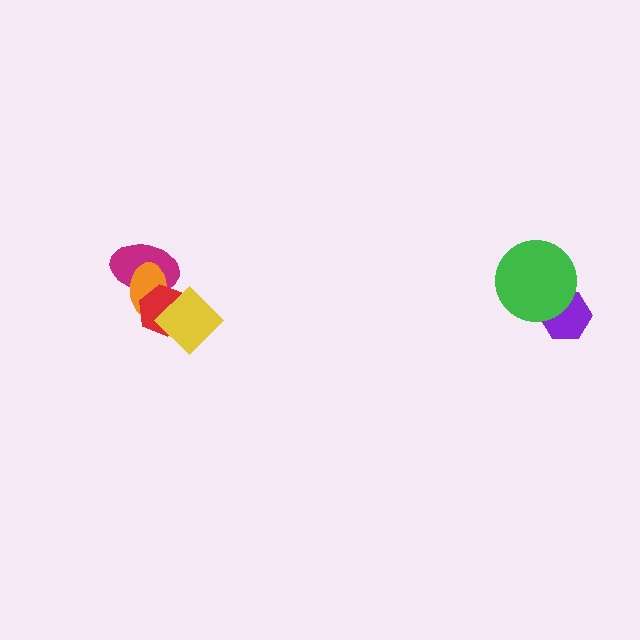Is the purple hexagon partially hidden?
Yes, it is partially covered by another shape.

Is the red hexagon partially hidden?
Yes, it is partially covered by another shape.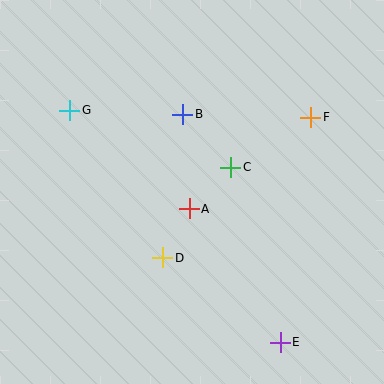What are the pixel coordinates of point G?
Point G is at (70, 110).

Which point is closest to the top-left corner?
Point G is closest to the top-left corner.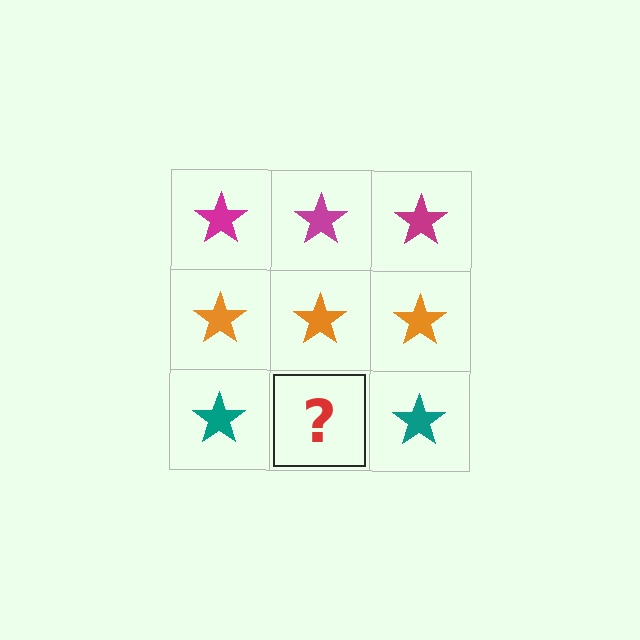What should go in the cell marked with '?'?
The missing cell should contain a teal star.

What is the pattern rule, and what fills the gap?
The rule is that each row has a consistent color. The gap should be filled with a teal star.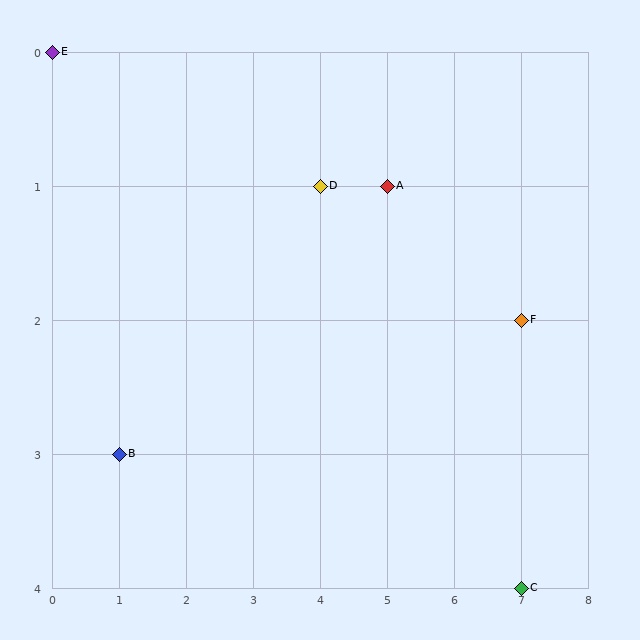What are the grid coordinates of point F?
Point F is at grid coordinates (7, 2).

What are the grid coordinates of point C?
Point C is at grid coordinates (7, 4).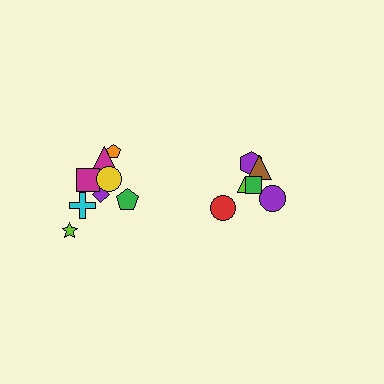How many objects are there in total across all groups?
There are 14 objects.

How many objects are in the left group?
There are 8 objects.